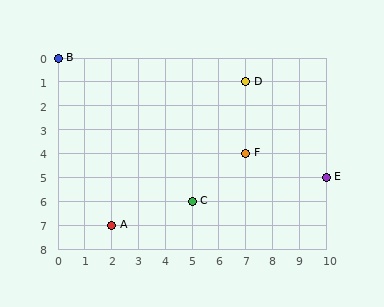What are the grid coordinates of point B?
Point B is at grid coordinates (0, 0).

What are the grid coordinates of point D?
Point D is at grid coordinates (7, 1).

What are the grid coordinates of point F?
Point F is at grid coordinates (7, 4).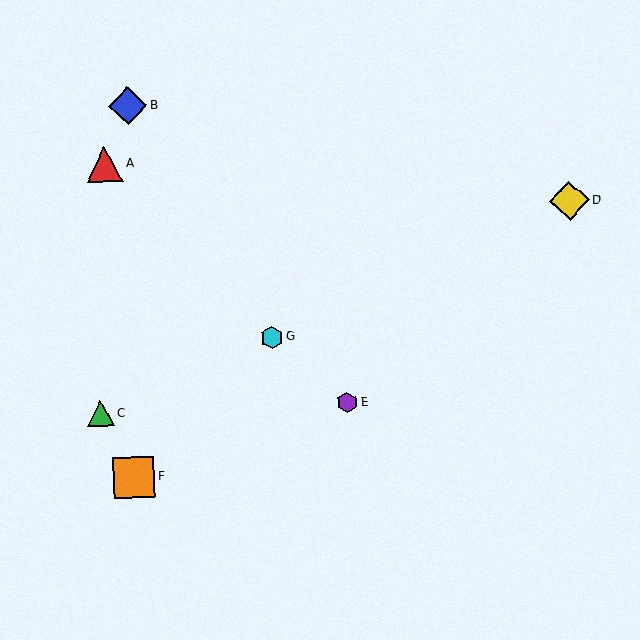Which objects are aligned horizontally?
Objects C, E are aligned horizontally.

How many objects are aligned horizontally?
2 objects (C, E) are aligned horizontally.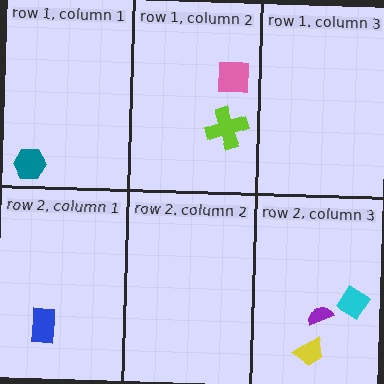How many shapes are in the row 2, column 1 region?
1.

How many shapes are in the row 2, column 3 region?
3.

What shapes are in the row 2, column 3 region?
The cyan diamond, the purple semicircle, the yellow trapezoid.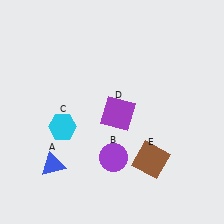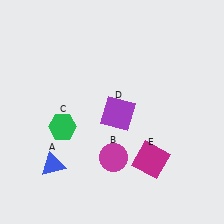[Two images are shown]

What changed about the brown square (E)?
In Image 1, E is brown. In Image 2, it changed to magenta.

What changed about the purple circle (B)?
In Image 1, B is purple. In Image 2, it changed to magenta.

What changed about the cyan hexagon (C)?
In Image 1, C is cyan. In Image 2, it changed to green.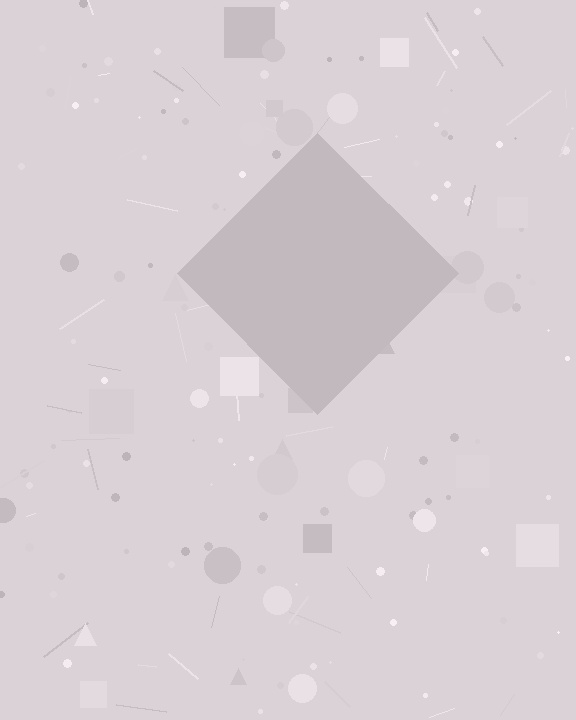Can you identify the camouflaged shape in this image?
The camouflaged shape is a diamond.